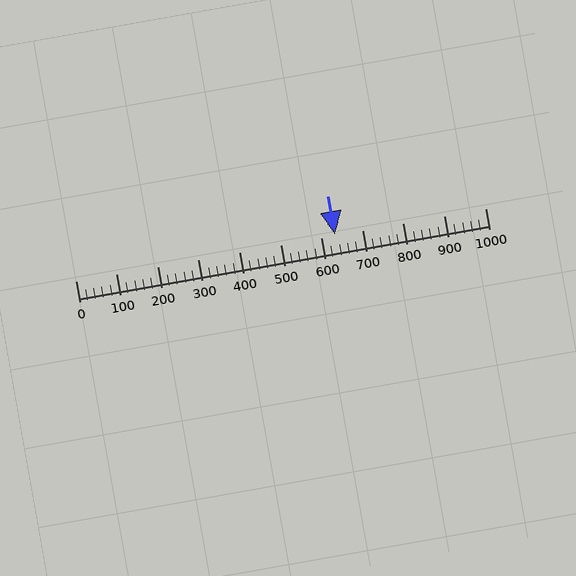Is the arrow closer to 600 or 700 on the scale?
The arrow is closer to 600.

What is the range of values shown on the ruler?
The ruler shows values from 0 to 1000.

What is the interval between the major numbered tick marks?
The major tick marks are spaced 100 units apart.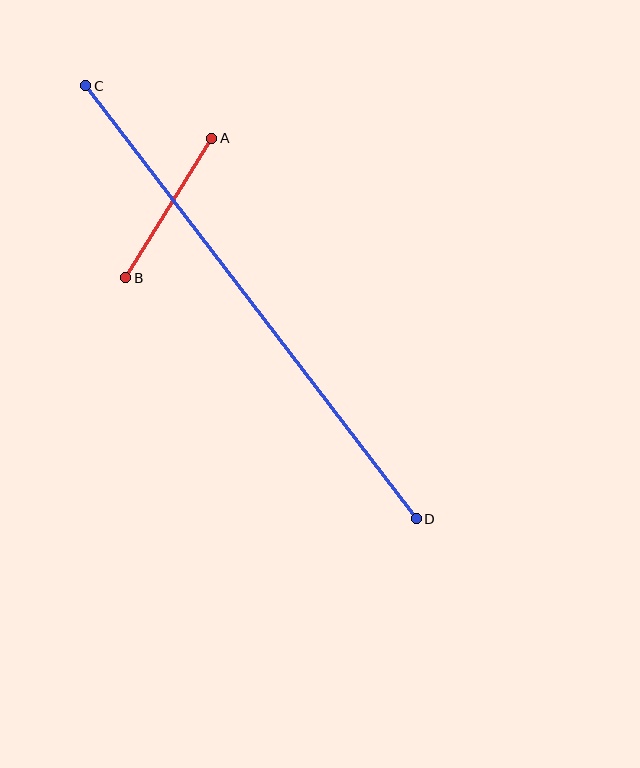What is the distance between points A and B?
The distance is approximately 164 pixels.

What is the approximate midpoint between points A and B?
The midpoint is at approximately (169, 208) pixels.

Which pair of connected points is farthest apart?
Points C and D are farthest apart.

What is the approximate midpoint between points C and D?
The midpoint is at approximately (251, 302) pixels.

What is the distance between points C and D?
The distance is approximately 545 pixels.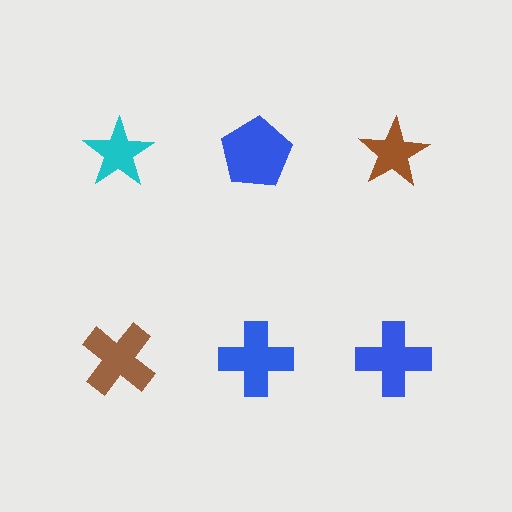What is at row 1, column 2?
A blue pentagon.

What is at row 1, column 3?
A brown star.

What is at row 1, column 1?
A cyan star.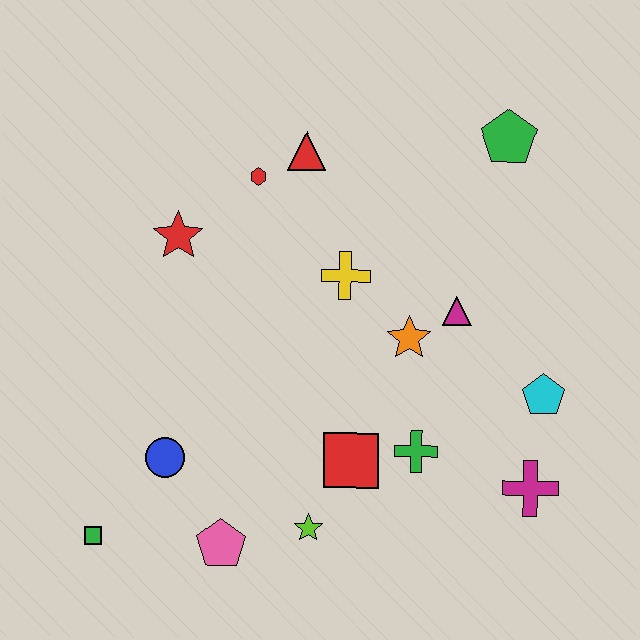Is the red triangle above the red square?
Yes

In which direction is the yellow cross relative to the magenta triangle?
The yellow cross is to the left of the magenta triangle.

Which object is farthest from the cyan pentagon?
The green square is farthest from the cyan pentagon.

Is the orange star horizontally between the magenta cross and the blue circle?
Yes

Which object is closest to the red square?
The green cross is closest to the red square.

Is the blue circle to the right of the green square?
Yes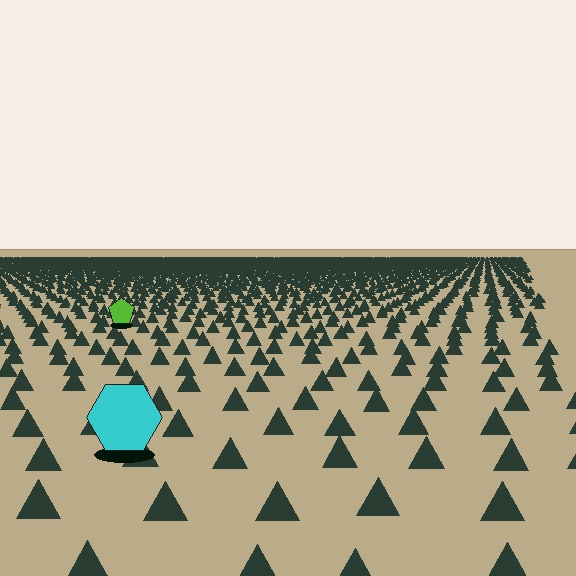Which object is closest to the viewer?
The cyan hexagon is closest. The texture marks near it are larger and more spread out.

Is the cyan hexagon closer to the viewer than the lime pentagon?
Yes. The cyan hexagon is closer — you can tell from the texture gradient: the ground texture is coarser near it.